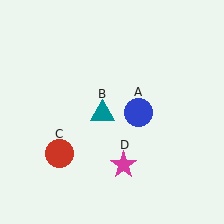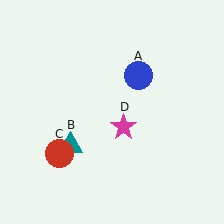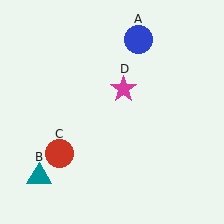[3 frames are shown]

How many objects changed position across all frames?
3 objects changed position: blue circle (object A), teal triangle (object B), magenta star (object D).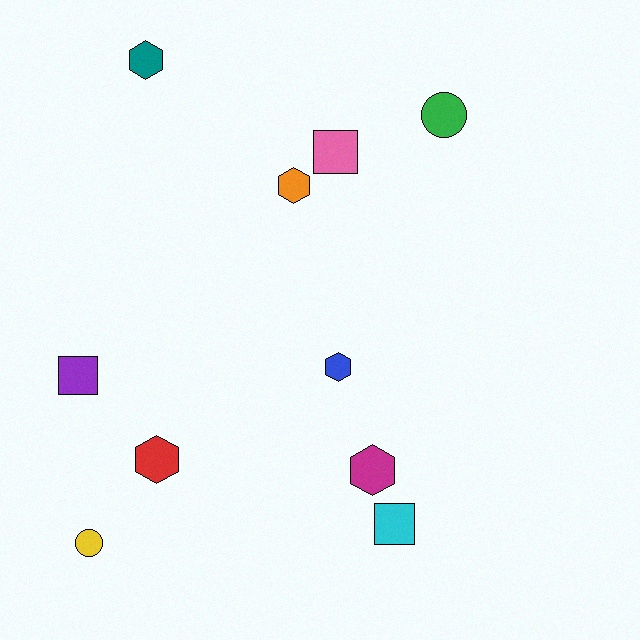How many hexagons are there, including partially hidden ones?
There are 5 hexagons.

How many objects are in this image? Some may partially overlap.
There are 10 objects.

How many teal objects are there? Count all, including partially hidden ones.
There is 1 teal object.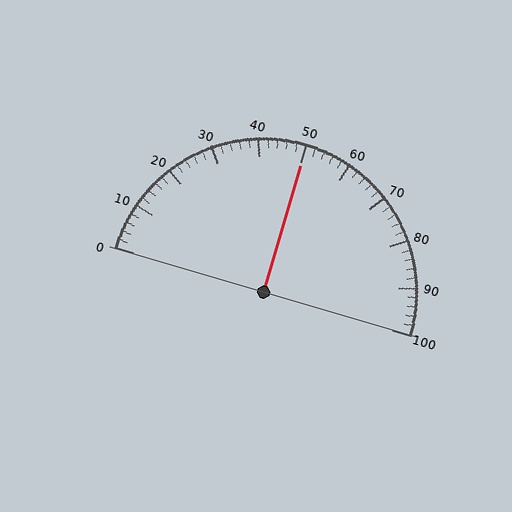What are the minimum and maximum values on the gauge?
The gauge ranges from 0 to 100.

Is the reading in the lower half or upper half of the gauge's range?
The reading is in the upper half of the range (0 to 100).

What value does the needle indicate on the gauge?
The needle indicates approximately 50.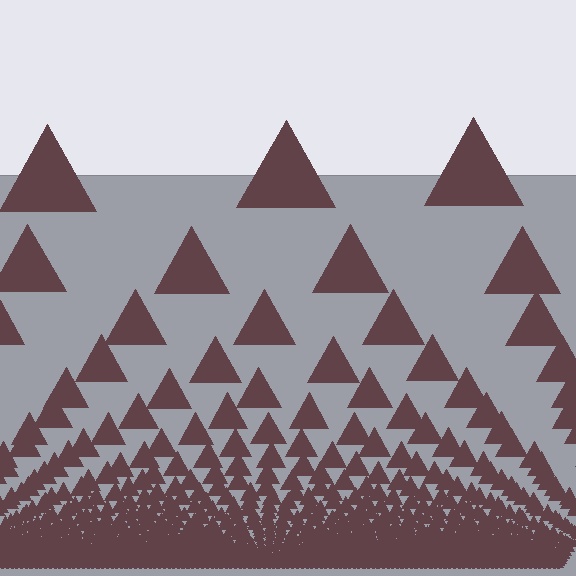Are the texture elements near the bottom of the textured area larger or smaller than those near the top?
Smaller. The gradient is inverted — elements near the bottom are smaller and denser.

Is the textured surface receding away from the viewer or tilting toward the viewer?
The surface appears to tilt toward the viewer. Texture elements get larger and sparser toward the top.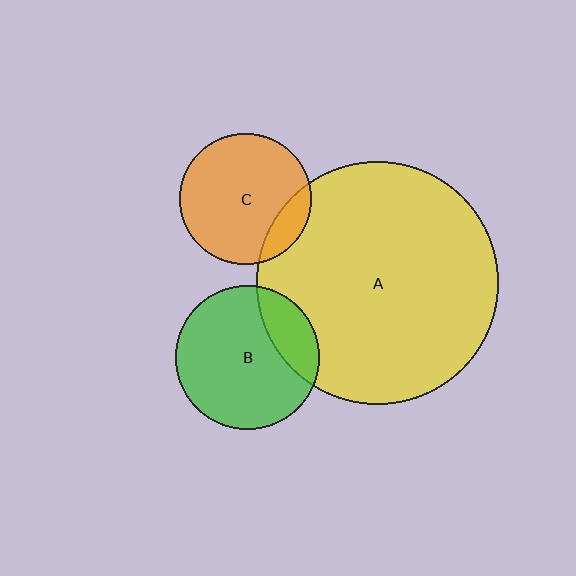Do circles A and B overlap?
Yes.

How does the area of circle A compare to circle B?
Approximately 2.9 times.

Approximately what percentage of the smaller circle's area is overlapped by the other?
Approximately 20%.